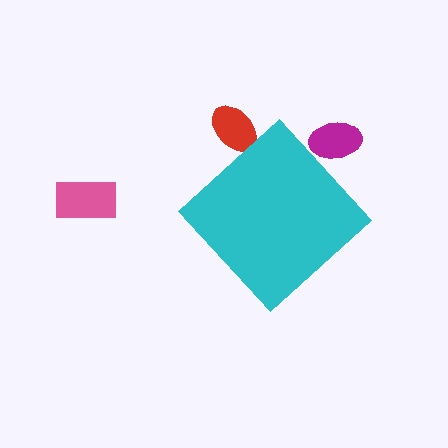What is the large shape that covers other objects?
A cyan diamond.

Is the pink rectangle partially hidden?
No, the pink rectangle is fully visible.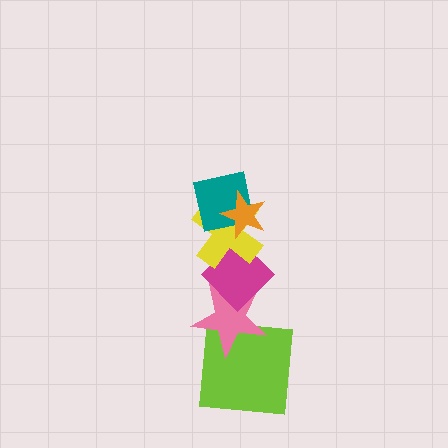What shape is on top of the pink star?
The magenta diamond is on top of the pink star.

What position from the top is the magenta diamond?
The magenta diamond is 4th from the top.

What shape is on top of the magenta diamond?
The yellow cross is on top of the magenta diamond.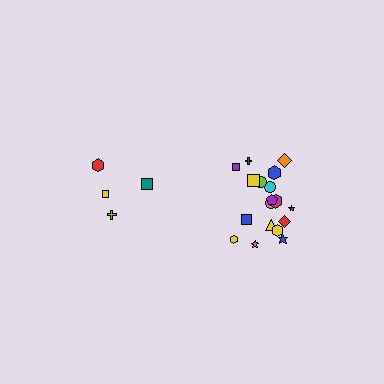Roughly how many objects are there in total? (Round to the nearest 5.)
Roughly 20 objects in total.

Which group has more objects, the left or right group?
The right group.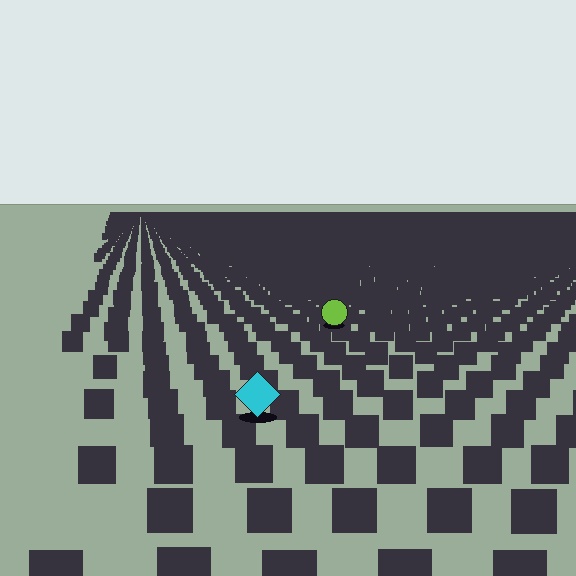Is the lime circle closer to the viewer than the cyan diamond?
No. The cyan diamond is closer — you can tell from the texture gradient: the ground texture is coarser near it.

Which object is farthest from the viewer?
The lime circle is farthest from the viewer. It appears smaller and the ground texture around it is denser.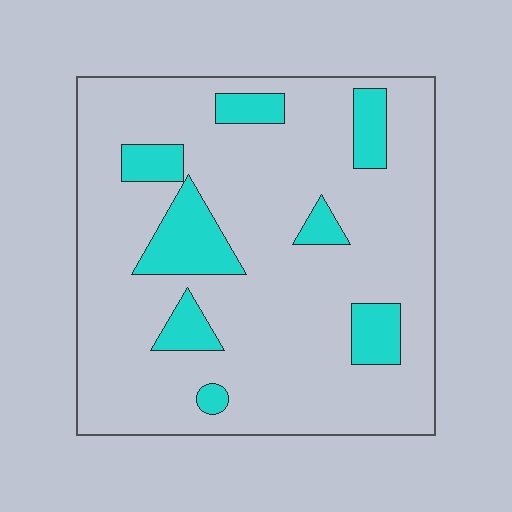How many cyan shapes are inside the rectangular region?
8.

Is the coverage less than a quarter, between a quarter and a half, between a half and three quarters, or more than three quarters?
Less than a quarter.